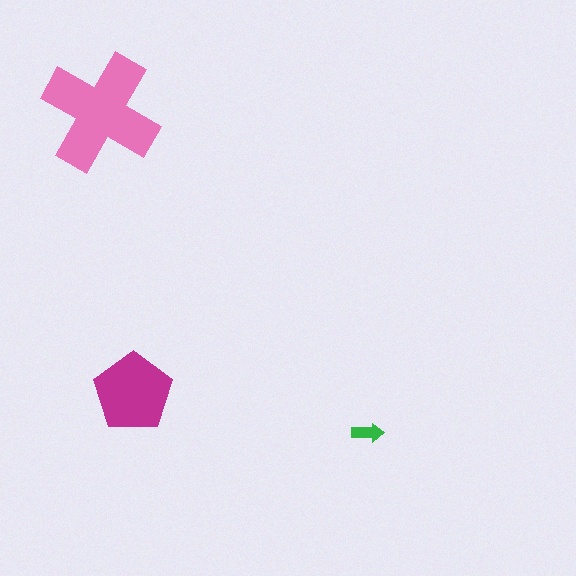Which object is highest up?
The pink cross is topmost.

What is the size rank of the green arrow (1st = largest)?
3rd.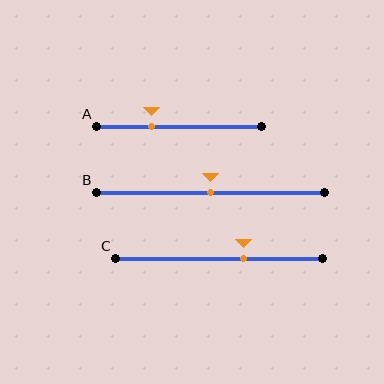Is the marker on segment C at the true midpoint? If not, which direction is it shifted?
No, the marker on segment C is shifted to the right by about 12% of the segment length.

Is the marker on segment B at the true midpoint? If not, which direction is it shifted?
Yes, the marker on segment B is at the true midpoint.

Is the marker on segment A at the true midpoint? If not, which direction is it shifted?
No, the marker on segment A is shifted to the left by about 17% of the segment length.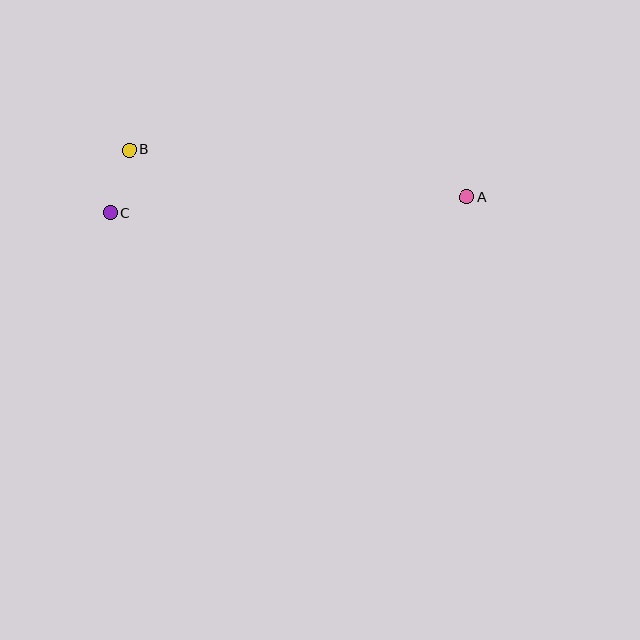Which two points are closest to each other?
Points B and C are closest to each other.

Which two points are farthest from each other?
Points A and C are farthest from each other.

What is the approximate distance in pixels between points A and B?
The distance between A and B is approximately 341 pixels.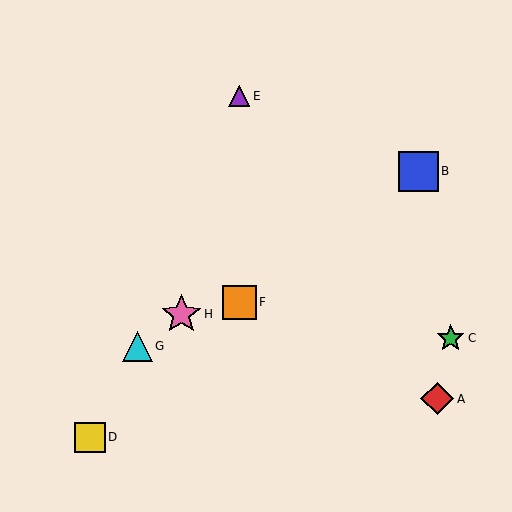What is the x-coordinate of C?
Object C is at x≈451.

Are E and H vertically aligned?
No, E is at x≈239 and H is at x≈181.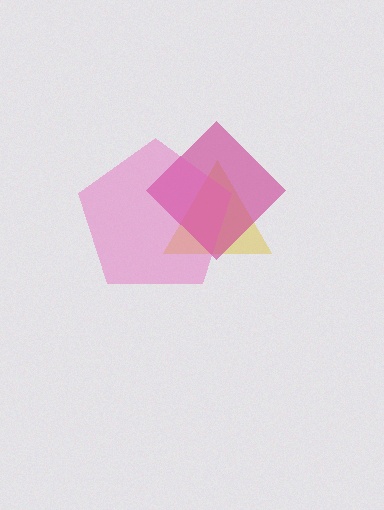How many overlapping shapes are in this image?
There are 3 overlapping shapes in the image.